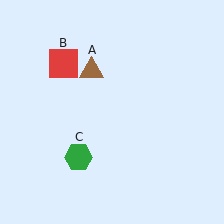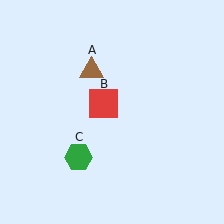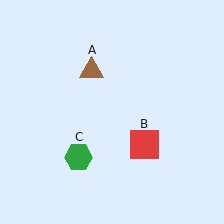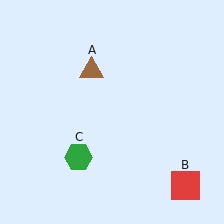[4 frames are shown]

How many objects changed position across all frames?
1 object changed position: red square (object B).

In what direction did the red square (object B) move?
The red square (object B) moved down and to the right.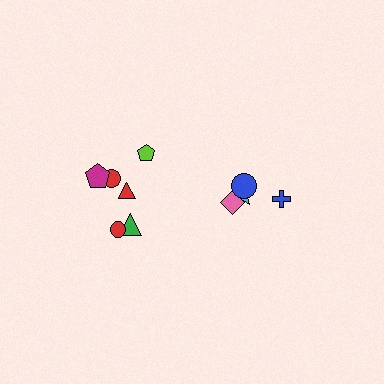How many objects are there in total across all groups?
There are 10 objects.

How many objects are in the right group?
There are 4 objects.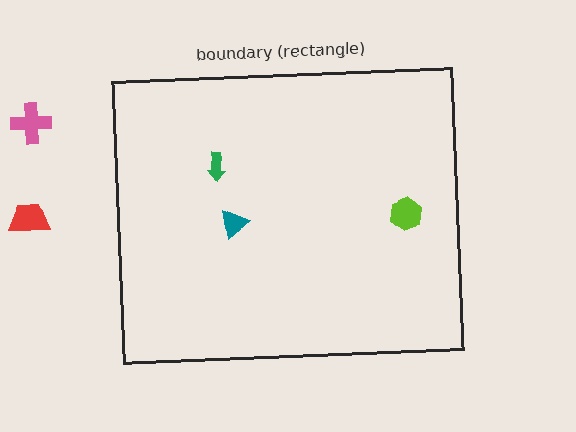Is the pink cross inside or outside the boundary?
Outside.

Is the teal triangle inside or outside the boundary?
Inside.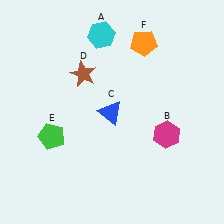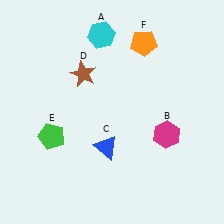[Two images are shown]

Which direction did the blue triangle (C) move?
The blue triangle (C) moved down.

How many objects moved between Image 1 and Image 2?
1 object moved between the two images.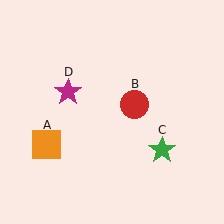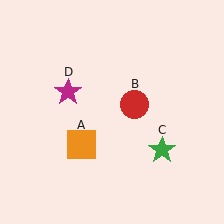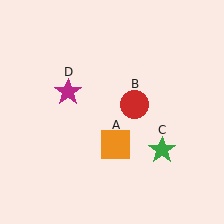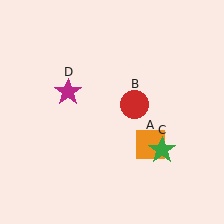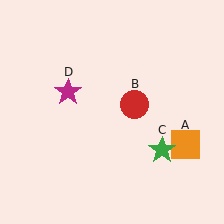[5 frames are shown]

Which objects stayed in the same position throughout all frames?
Red circle (object B) and green star (object C) and magenta star (object D) remained stationary.